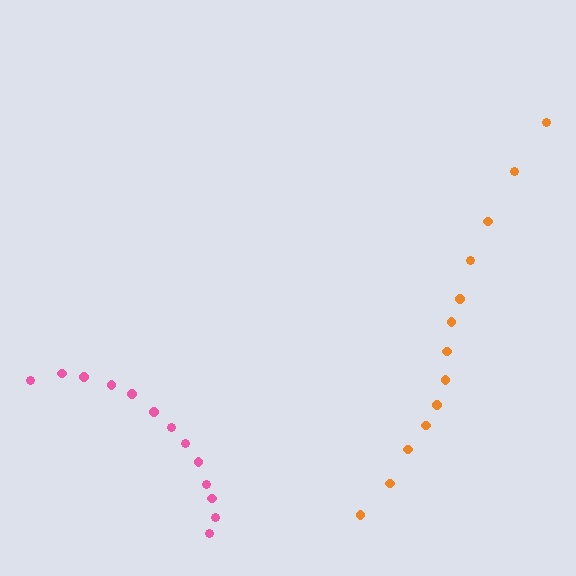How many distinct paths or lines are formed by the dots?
There are 2 distinct paths.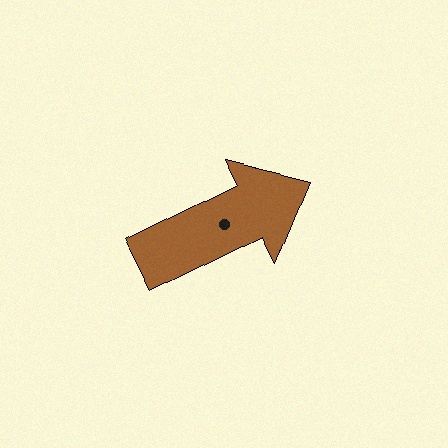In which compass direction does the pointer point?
Northeast.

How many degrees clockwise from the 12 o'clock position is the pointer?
Approximately 63 degrees.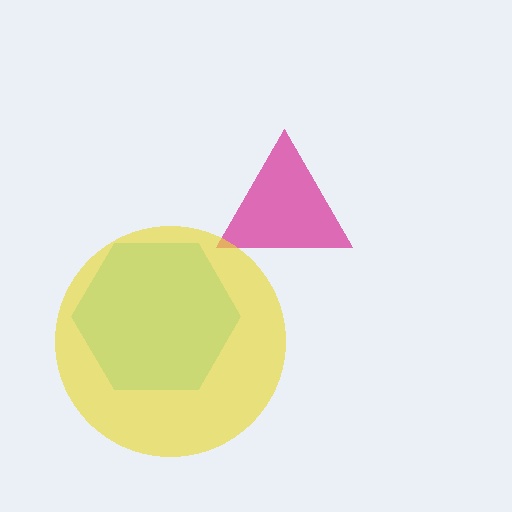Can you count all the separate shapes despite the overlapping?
Yes, there are 3 separate shapes.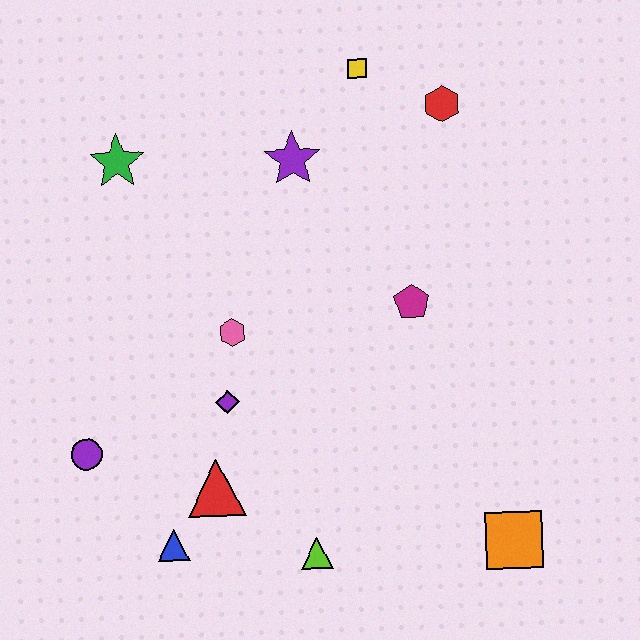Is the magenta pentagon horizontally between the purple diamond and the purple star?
No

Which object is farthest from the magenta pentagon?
The purple circle is farthest from the magenta pentagon.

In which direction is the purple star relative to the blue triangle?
The purple star is above the blue triangle.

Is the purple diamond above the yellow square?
No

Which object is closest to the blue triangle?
The red triangle is closest to the blue triangle.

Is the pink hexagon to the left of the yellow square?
Yes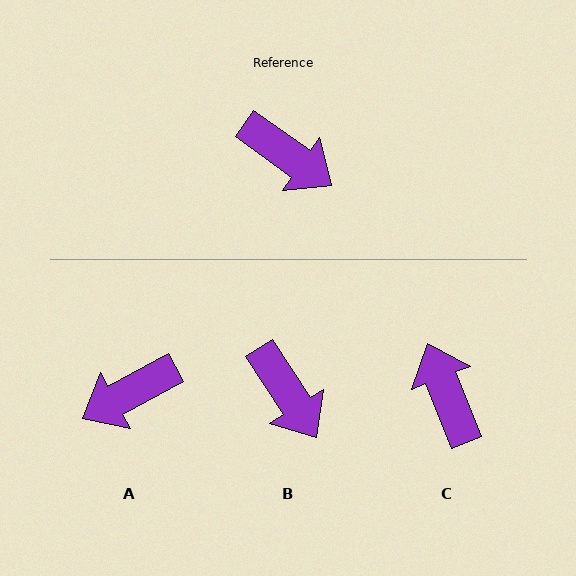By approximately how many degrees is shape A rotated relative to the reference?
Approximately 116 degrees clockwise.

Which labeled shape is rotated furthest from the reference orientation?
C, about 147 degrees away.